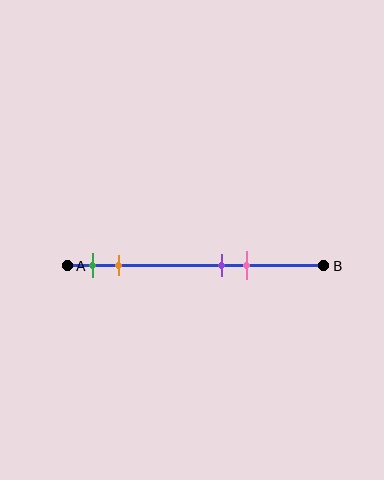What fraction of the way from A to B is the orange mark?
The orange mark is approximately 20% (0.2) of the way from A to B.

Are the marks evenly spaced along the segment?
No, the marks are not evenly spaced.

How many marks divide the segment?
There are 4 marks dividing the segment.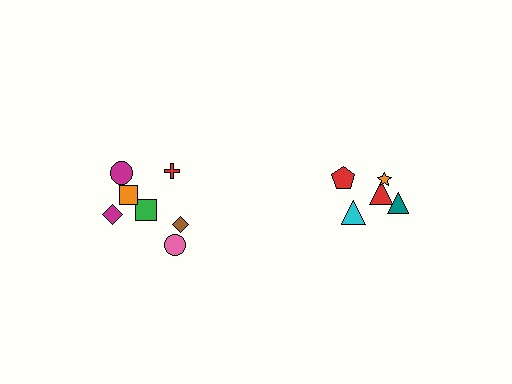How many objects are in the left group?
There are 7 objects.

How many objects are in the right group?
There are 5 objects.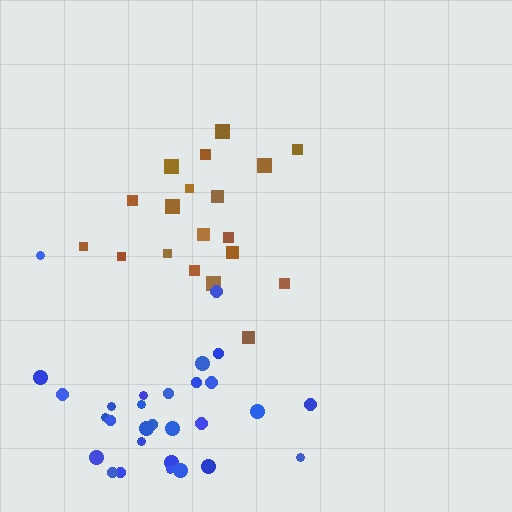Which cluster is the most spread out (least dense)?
Blue.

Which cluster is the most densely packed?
Brown.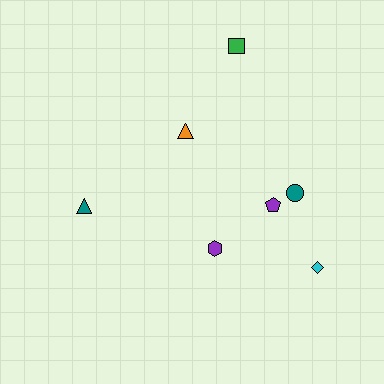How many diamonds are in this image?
There is 1 diamond.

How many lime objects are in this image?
There are no lime objects.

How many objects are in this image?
There are 7 objects.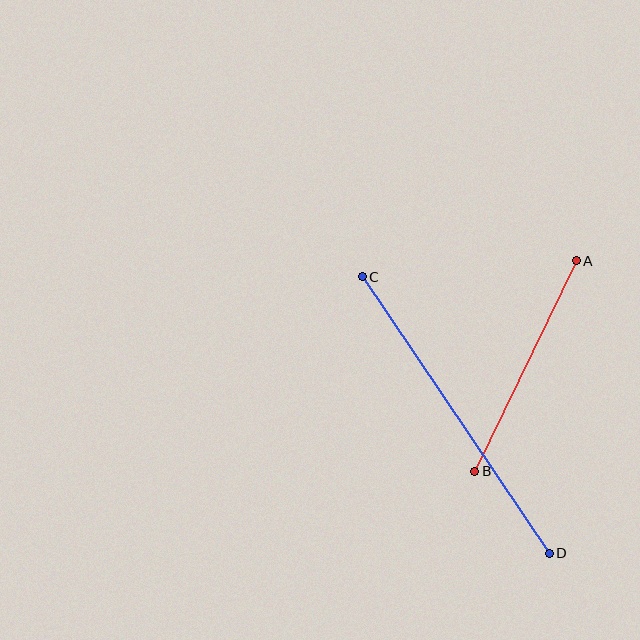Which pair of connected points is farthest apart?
Points C and D are farthest apart.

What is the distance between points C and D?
The distance is approximately 334 pixels.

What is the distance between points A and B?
The distance is approximately 233 pixels.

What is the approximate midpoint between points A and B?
The midpoint is at approximately (526, 366) pixels.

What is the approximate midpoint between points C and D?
The midpoint is at approximately (456, 415) pixels.